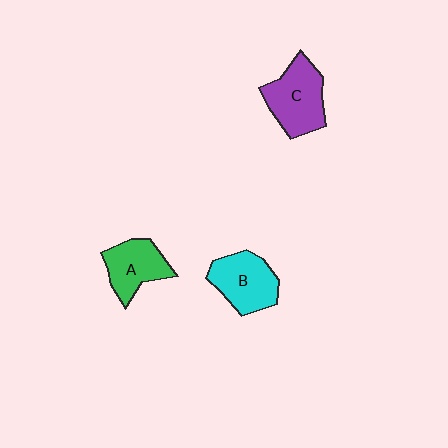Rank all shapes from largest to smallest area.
From largest to smallest: C (purple), B (cyan), A (green).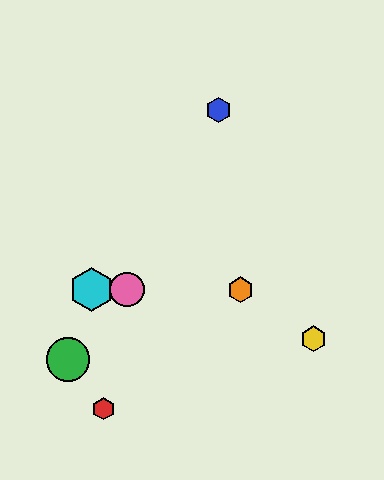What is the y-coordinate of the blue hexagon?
The blue hexagon is at y≈110.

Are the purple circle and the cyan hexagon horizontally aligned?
Yes, both are at y≈290.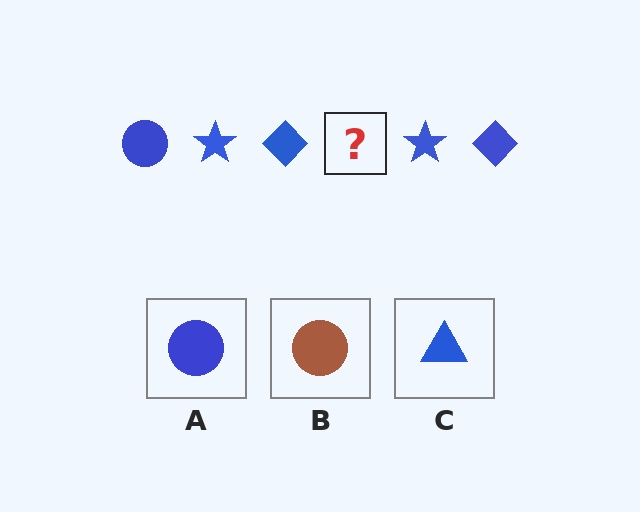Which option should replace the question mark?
Option A.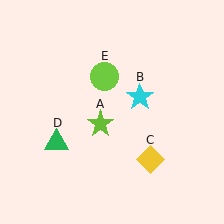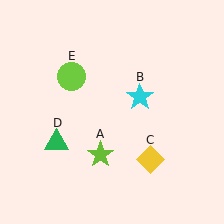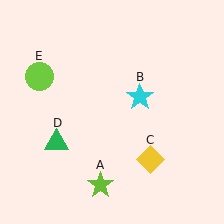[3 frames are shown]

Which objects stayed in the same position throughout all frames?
Cyan star (object B) and yellow diamond (object C) and green triangle (object D) remained stationary.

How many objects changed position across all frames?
2 objects changed position: lime star (object A), lime circle (object E).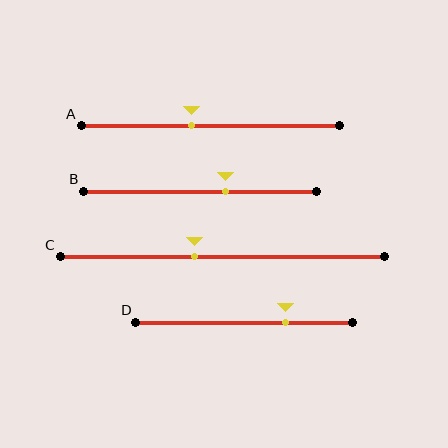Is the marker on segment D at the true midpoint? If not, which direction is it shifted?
No, the marker on segment D is shifted to the right by about 19% of the segment length.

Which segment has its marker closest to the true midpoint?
Segment A has its marker closest to the true midpoint.